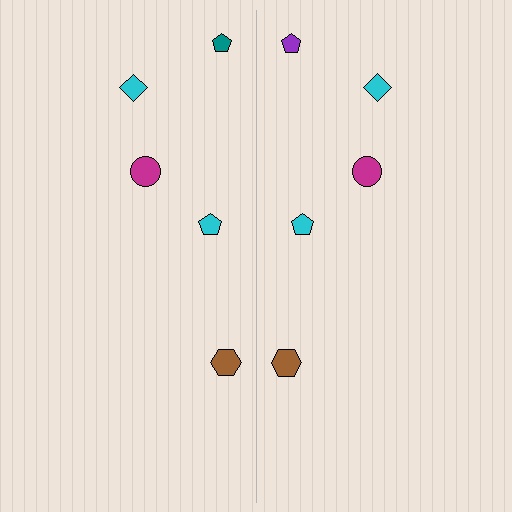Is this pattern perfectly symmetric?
No, the pattern is not perfectly symmetric. The purple pentagon on the right side breaks the symmetry — its mirror counterpart is teal.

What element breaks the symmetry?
The purple pentagon on the right side breaks the symmetry — its mirror counterpart is teal.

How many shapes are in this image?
There are 10 shapes in this image.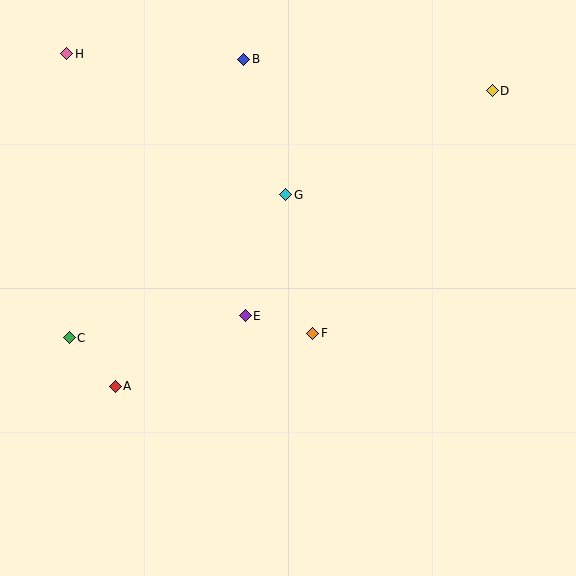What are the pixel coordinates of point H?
Point H is at (67, 54).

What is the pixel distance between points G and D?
The distance between G and D is 231 pixels.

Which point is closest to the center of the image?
Point E at (245, 316) is closest to the center.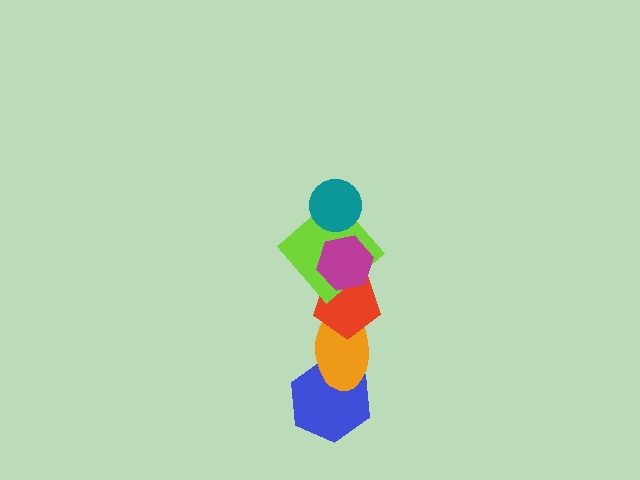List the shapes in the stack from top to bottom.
From top to bottom: the teal circle, the magenta hexagon, the lime diamond, the red pentagon, the orange ellipse, the blue hexagon.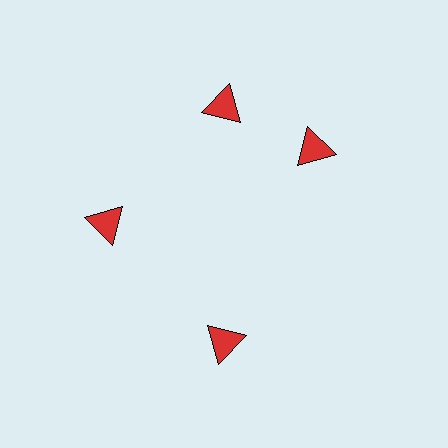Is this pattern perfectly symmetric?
No. The 4 red triangles are arranged in a ring, but one element near the 3 o'clock position is rotated out of alignment along the ring, breaking the 4-fold rotational symmetry.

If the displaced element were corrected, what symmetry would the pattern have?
It would have 4-fold rotational symmetry — the pattern would map onto itself every 90 degrees.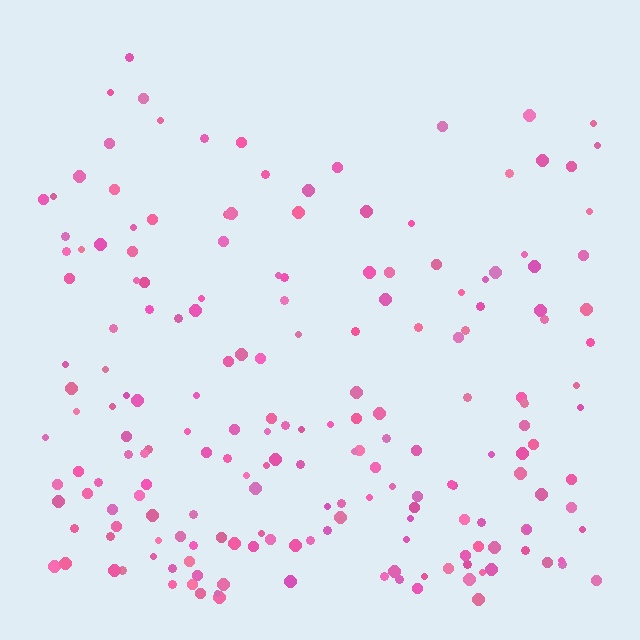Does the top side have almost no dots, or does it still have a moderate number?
Still a moderate number, just noticeably fewer than the bottom.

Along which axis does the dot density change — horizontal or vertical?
Vertical.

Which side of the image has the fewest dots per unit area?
The top.